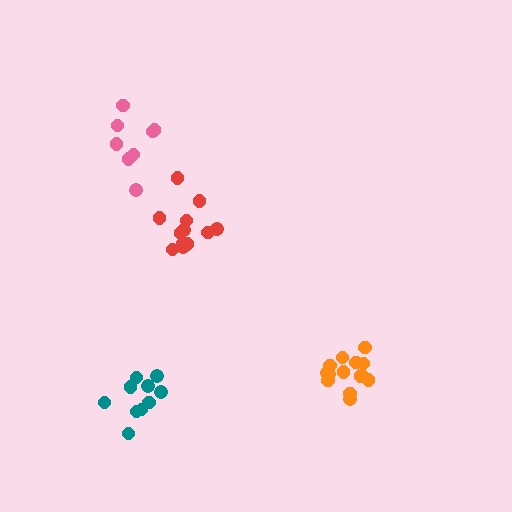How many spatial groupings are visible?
There are 4 spatial groupings.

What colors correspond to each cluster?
The clusters are colored: orange, pink, teal, red.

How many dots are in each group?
Group 1: 14 dots, Group 2: 8 dots, Group 3: 10 dots, Group 4: 12 dots (44 total).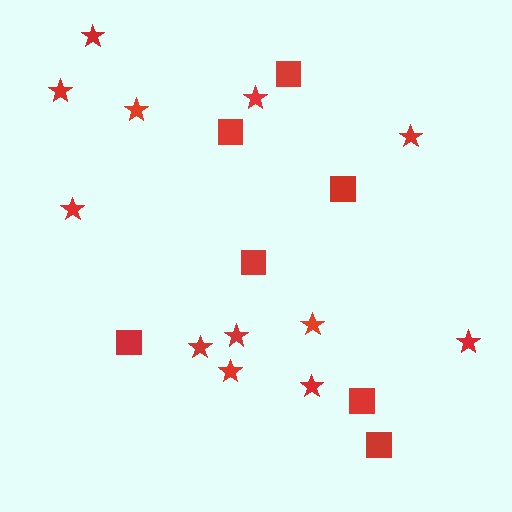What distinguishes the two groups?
There are 2 groups: one group of stars (12) and one group of squares (7).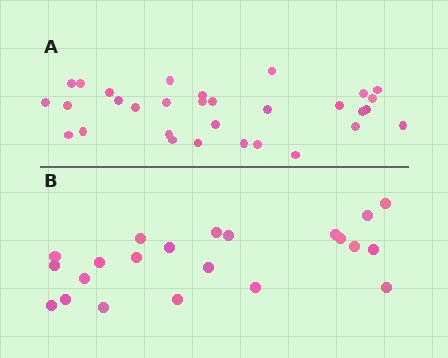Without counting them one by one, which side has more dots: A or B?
Region A (the top region) has more dots.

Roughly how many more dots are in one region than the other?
Region A has roughly 8 or so more dots than region B.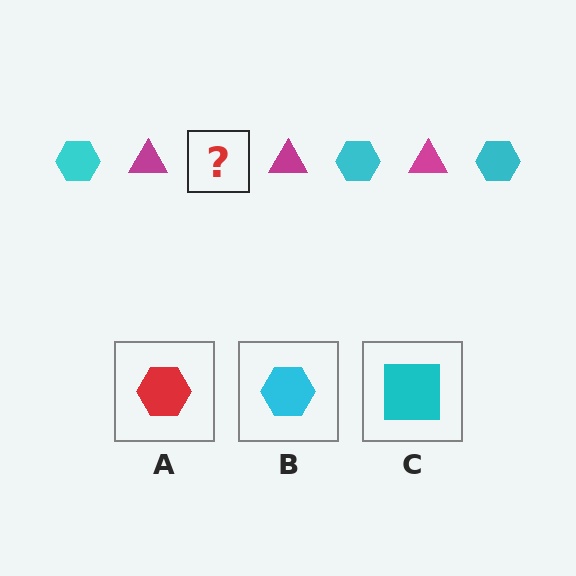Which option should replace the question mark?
Option B.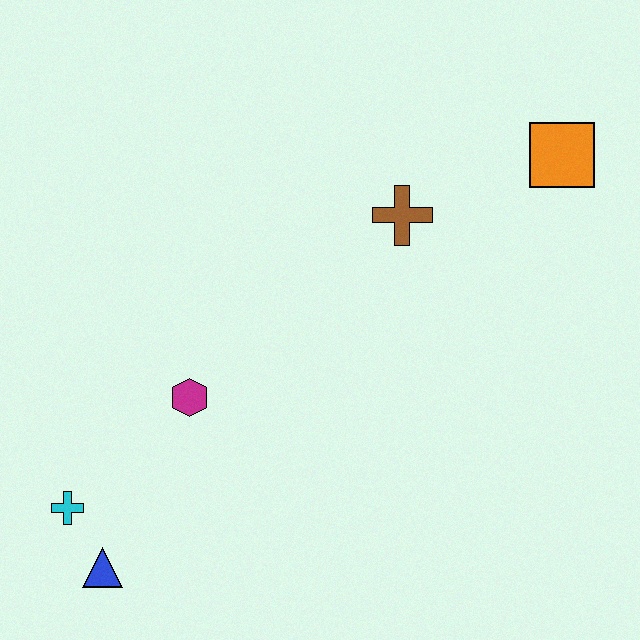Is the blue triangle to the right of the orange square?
No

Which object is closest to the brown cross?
The orange square is closest to the brown cross.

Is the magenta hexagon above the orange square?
No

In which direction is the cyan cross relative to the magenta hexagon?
The cyan cross is to the left of the magenta hexagon.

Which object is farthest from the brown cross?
The blue triangle is farthest from the brown cross.